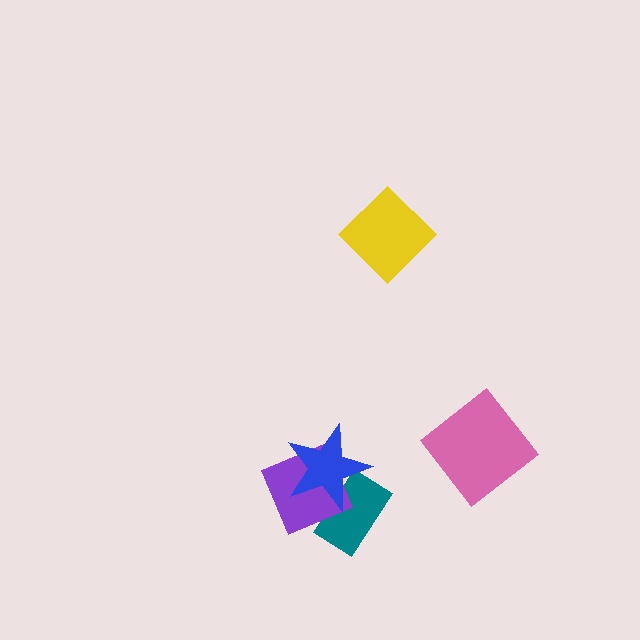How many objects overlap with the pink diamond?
0 objects overlap with the pink diamond.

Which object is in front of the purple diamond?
The blue star is in front of the purple diamond.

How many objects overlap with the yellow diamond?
0 objects overlap with the yellow diamond.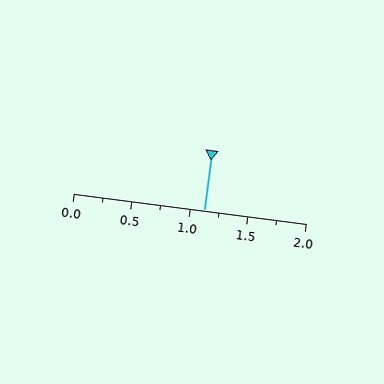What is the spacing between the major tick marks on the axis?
The major ticks are spaced 0.5 apart.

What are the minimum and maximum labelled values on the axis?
The axis runs from 0.0 to 2.0.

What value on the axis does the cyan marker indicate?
The marker indicates approximately 1.12.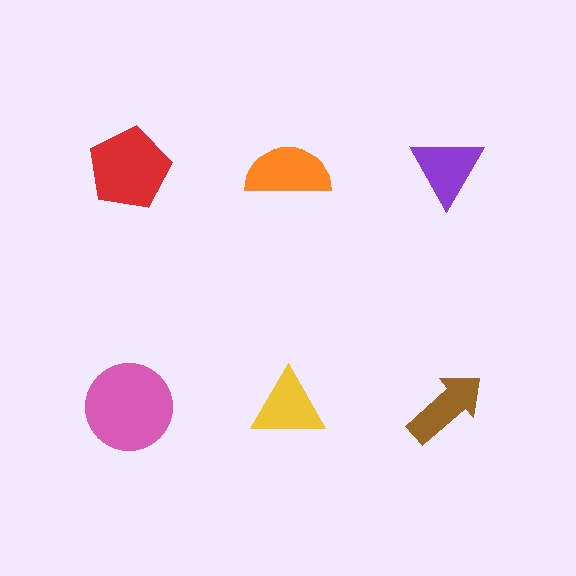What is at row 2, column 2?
A yellow triangle.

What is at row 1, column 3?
A purple triangle.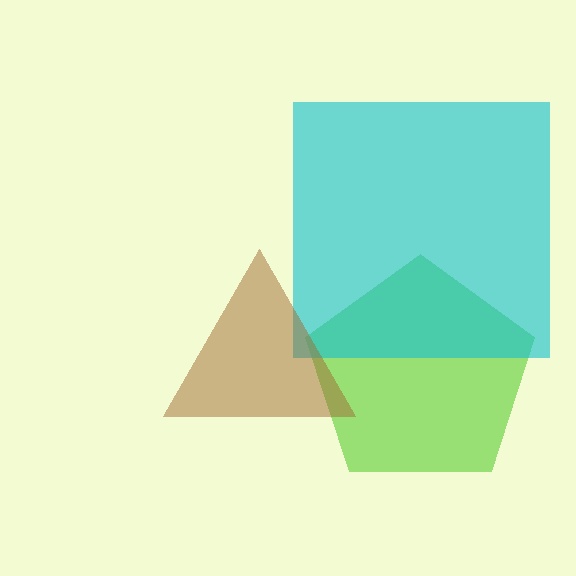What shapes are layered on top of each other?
The layered shapes are: a lime pentagon, a cyan square, a brown triangle.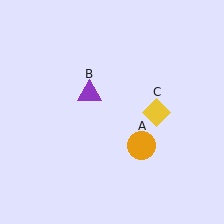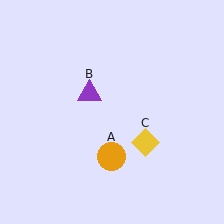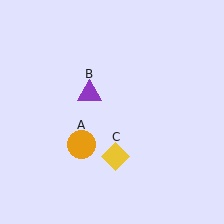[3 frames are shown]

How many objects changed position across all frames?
2 objects changed position: orange circle (object A), yellow diamond (object C).